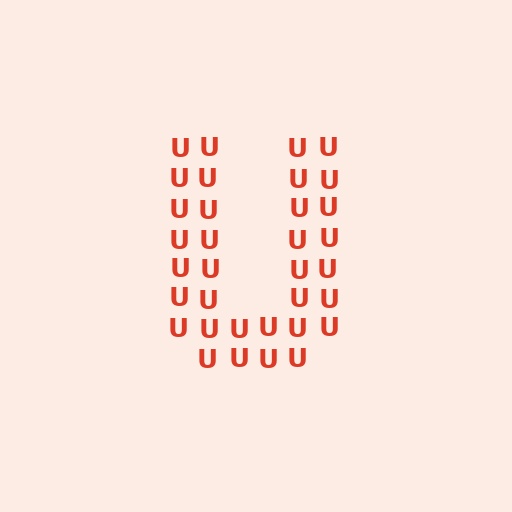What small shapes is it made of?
It is made of small letter U's.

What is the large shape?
The large shape is the letter U.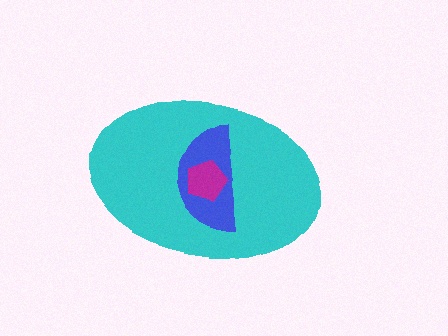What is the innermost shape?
The magenta pentagon.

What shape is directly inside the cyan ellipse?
The blue semicircle.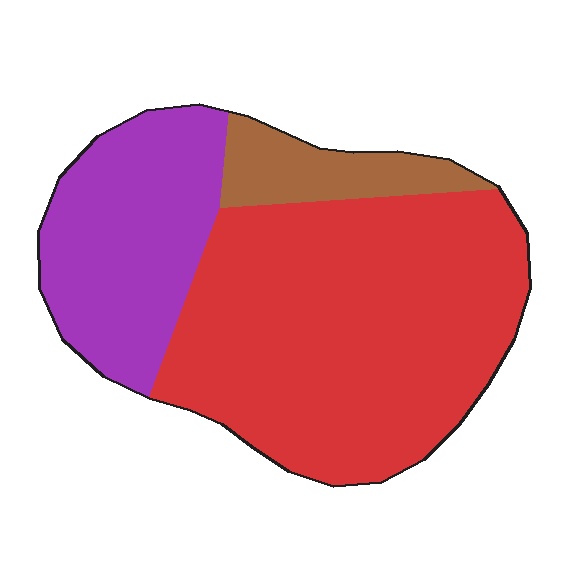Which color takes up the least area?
Brown, at roughly 10%.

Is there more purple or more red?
Red.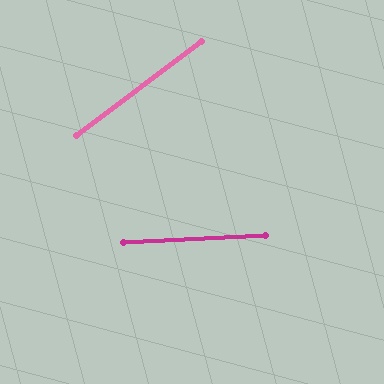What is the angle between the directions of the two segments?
Approximately 34 degrees.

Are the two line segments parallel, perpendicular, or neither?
Neither parallel nor perpendicular — they differ by about 34°.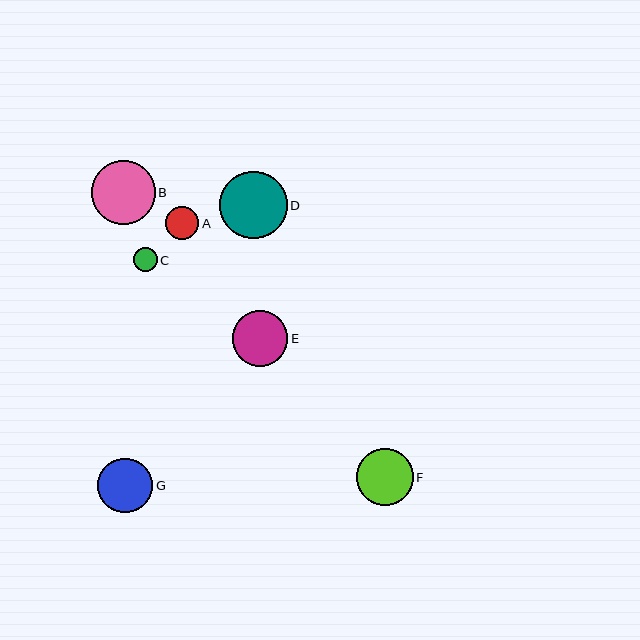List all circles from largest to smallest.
From largest to smallest: D, B, F, E, G, A, C.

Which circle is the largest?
Circle D is the largest with a size of approximately 67 pixels.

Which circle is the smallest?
Circle C is the smallest with a size of approximately 24 pixels.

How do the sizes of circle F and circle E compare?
Circle F and circle E are approximately the same size.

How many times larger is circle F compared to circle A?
Circle F is approximately 1.7 times the size of circle A.